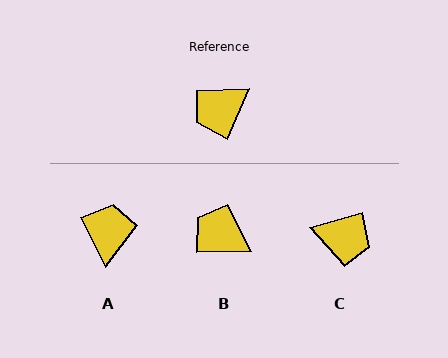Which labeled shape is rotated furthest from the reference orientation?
A, about 130 degrees away.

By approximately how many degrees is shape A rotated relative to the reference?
Approximately 130 degrees clockwise.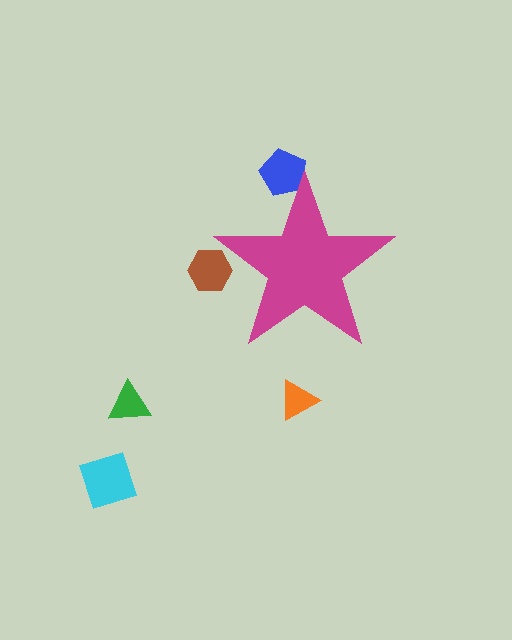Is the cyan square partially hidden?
No, the cyan square is fully visible.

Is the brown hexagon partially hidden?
Yes, the brown hexagon is partially hidden behind the magenta star.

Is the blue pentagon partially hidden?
Yes, the blue pentagon is partially hidden behind the magenta star.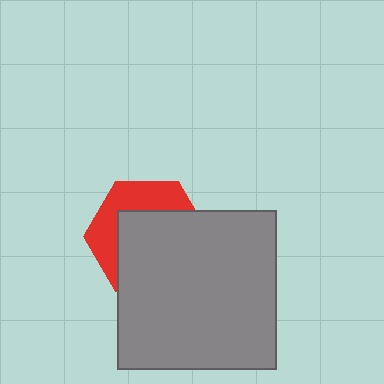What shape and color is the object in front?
The object in front is a gray square.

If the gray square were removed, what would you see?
You would see the complete red hexagon.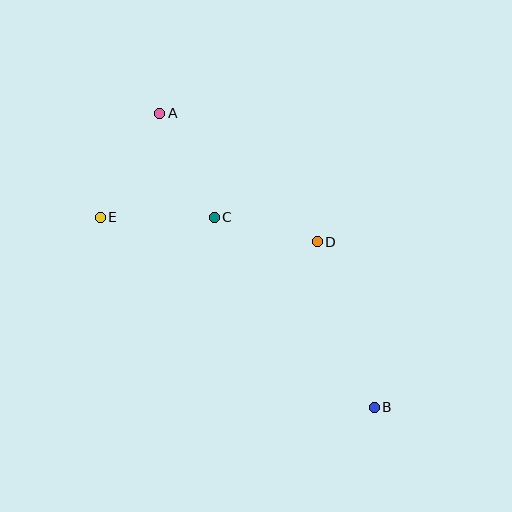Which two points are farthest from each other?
Points A and B are farthest from each other.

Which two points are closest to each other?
Points C and D are closest to each other.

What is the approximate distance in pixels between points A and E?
The distance between A and E is approximately 120 pixels.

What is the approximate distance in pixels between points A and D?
The distance between A and D is approximately 204 pixels.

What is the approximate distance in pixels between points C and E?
The distance between C and E is approximately 114 pixels.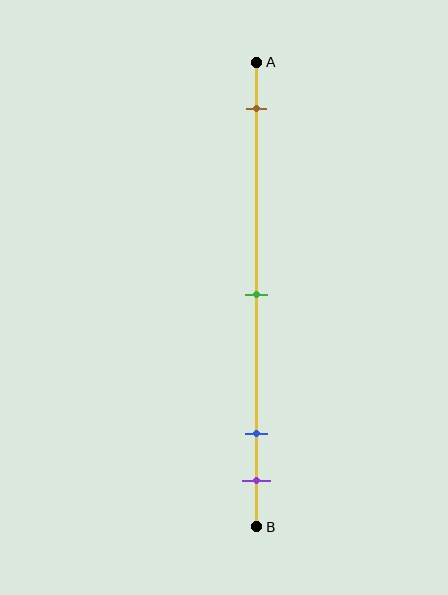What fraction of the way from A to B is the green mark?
The green mark is approximately 50% (0.5) of the way from A to B.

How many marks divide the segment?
There are 4 marks dividing the segment.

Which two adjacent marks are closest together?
The blue and purple marks are the closest adjacent pair.